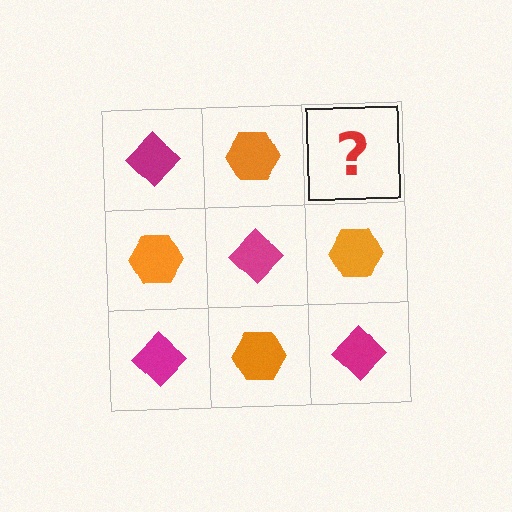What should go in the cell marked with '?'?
The missing cell should contain a magenta diamond.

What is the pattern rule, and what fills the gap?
The rule is that it alternates magenta diamond and orange hexagon in a checkerboard pattern. The gap should be filled with a magenta diamond.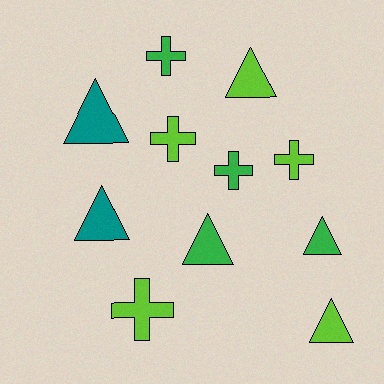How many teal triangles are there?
There are 2 teal triangles.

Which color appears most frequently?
Lime, with 5 objects.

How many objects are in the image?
There are 11 objects.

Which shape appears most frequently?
Triangle, with 6 objects.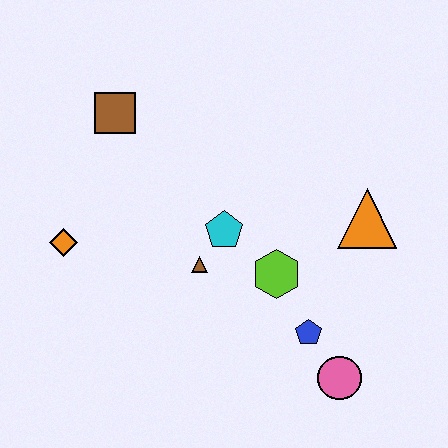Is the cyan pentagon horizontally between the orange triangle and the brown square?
Yes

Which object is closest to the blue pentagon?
The pink circle is closest to the blue pentagon.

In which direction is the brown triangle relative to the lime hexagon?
The brown triangle is to the left of the lime hexagon.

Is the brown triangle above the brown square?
No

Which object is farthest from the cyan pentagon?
The pink circle is farthest from the cyan pentagon.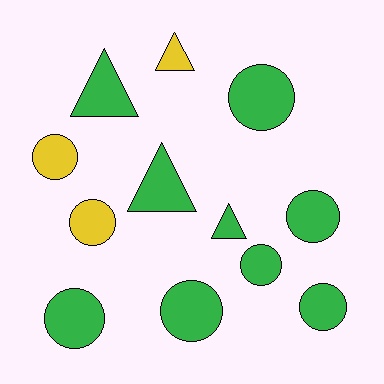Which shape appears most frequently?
Circle, with 8 objects.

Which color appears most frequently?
Green, with 9 objects.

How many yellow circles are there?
There are 2 yellow circles.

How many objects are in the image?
There are 12 objects.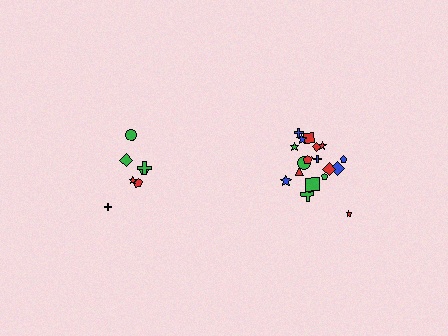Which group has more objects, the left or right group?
The right group.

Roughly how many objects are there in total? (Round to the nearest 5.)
Roughly 25 objects in total.